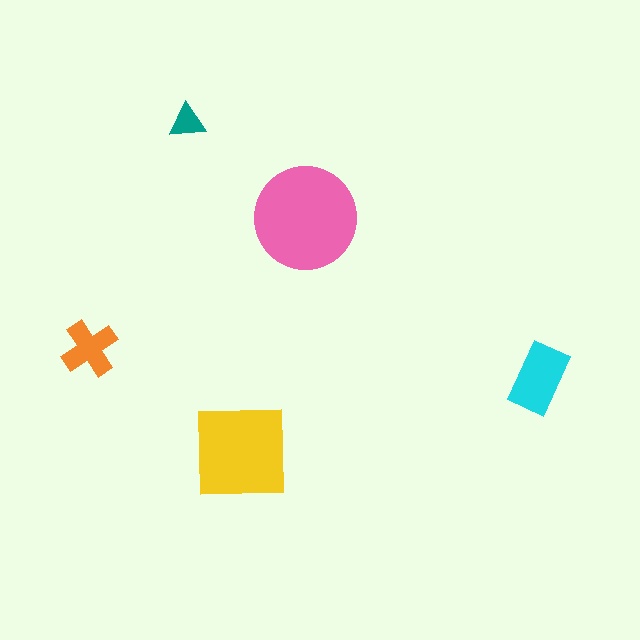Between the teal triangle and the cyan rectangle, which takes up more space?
The cyan rectangle.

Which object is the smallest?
The teal triangle.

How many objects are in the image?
There are 5 objects in the image.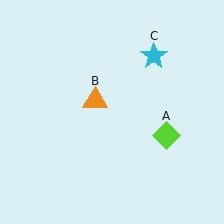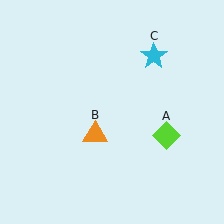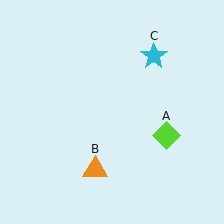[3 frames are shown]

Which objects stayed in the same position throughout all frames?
Lime diamond (object A) and cyan star (object C) remained stationary.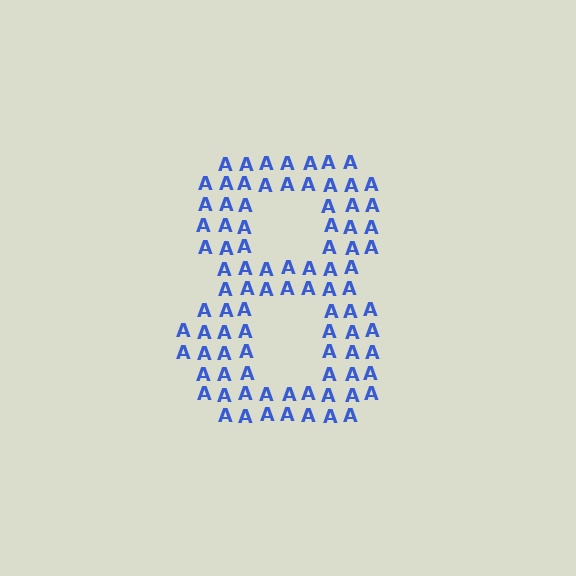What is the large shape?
The large shape is the digit 8.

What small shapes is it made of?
It is made of small letter A's.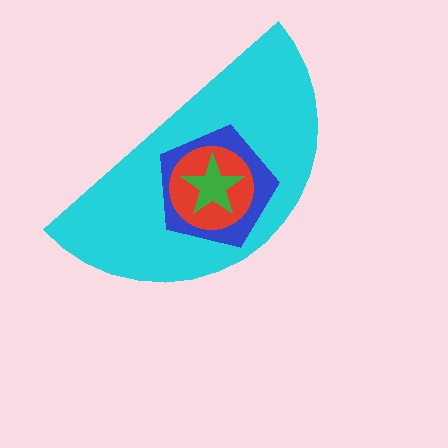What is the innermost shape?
The green star.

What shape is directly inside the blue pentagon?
The red circle.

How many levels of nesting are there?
4.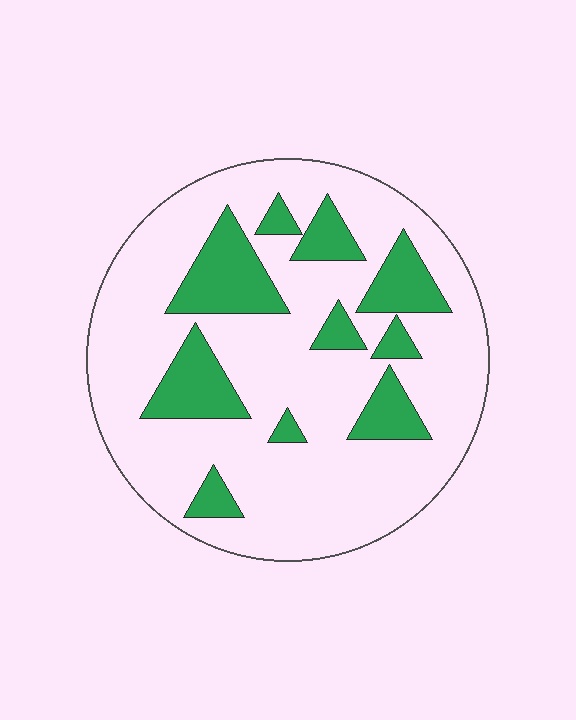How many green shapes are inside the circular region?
10.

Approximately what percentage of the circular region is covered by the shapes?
Approximately 25%.